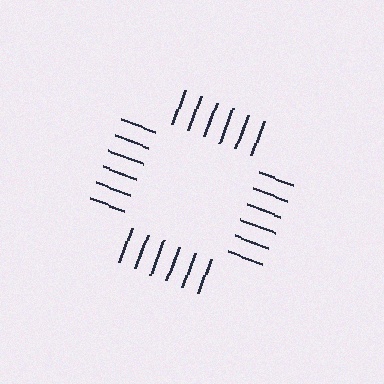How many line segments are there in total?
24 — 6 along each of the 4 edges.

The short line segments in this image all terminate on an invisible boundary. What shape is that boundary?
An illusory square — the line segments terminate on its edges but no continuous stroke is drawn.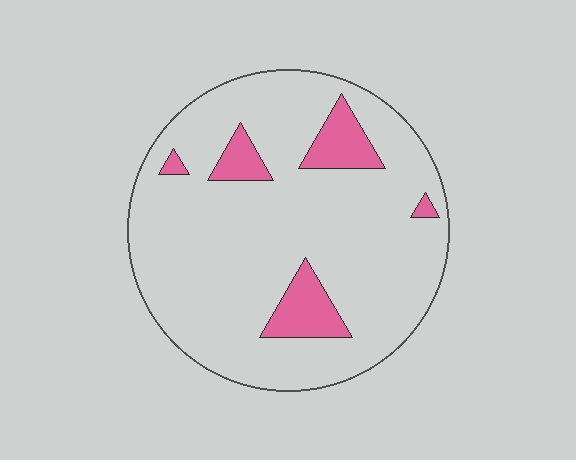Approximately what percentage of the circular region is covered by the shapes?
Approximately 10%.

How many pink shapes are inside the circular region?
5.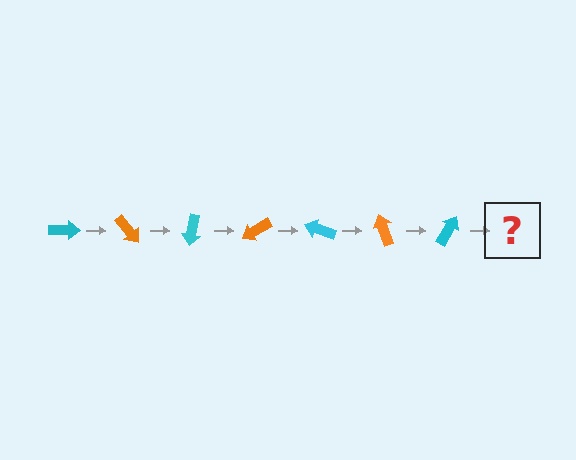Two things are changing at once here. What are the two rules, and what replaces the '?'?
The two rules are that it rotates 50 degrees each step and the color cycles through cyan and orange. The '?' should be an orange arrow, rotated 350 degrees from the start.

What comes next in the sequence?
The next element should be an orange arrow, rotated 350 degrees from the start.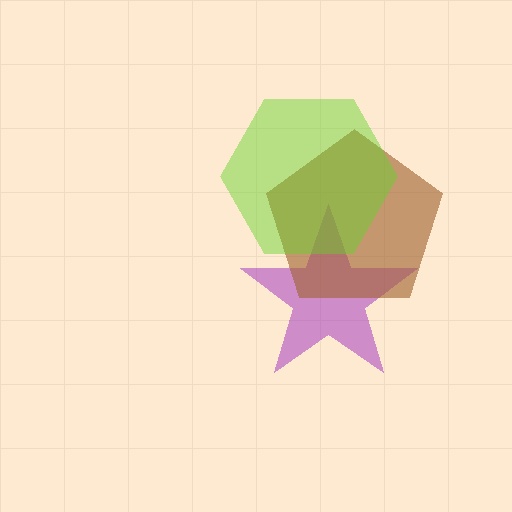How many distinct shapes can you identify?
There are 3 distinct shapes: a purple star, a brown pentagon, a lime hexagon.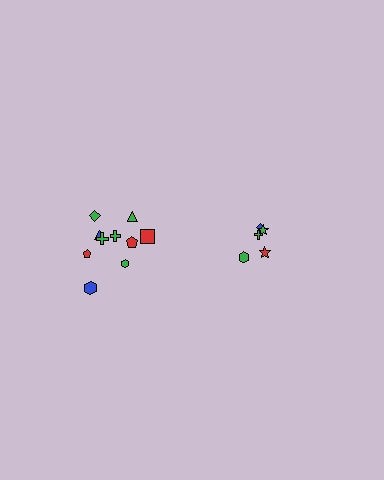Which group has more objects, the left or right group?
The left group.